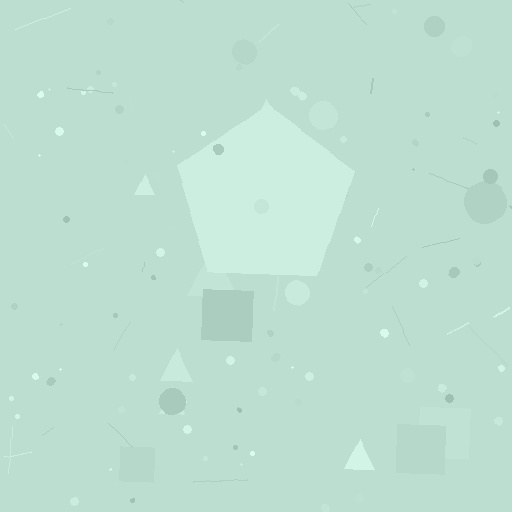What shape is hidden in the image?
A pentagon is hidden in the image.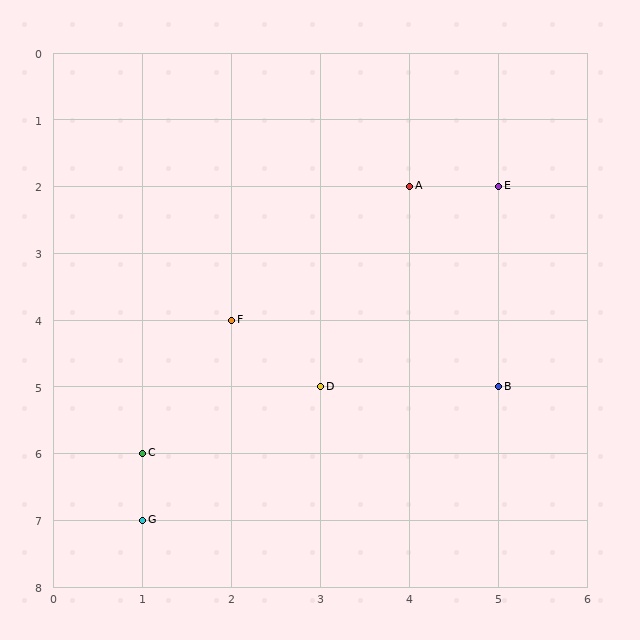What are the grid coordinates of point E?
Point E is at grid coordinates (5, 2).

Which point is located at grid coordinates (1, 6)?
Point C is at (1, 6).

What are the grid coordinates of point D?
Point D is at grid coordinates (3, 5).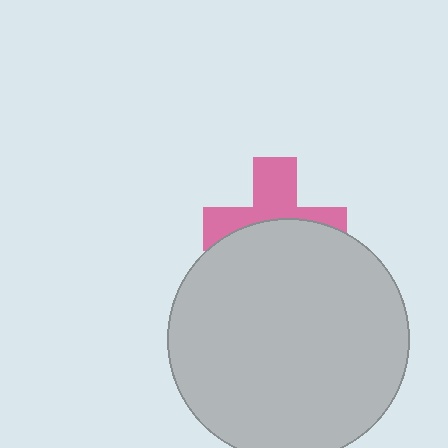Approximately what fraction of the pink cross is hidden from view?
Roughly 54% of the pink cross is hidden behind the light gray circle.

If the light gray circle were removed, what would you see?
You would see the complete pink cross.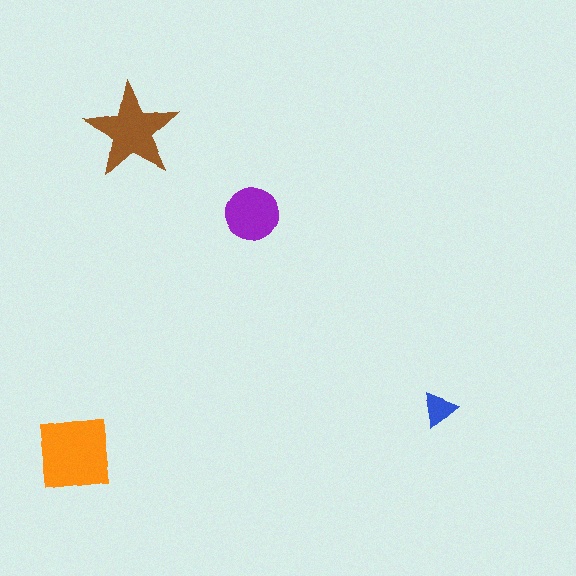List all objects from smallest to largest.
The blue triangle, the purple circle, the brown star, the orange square.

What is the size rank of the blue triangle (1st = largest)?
4th.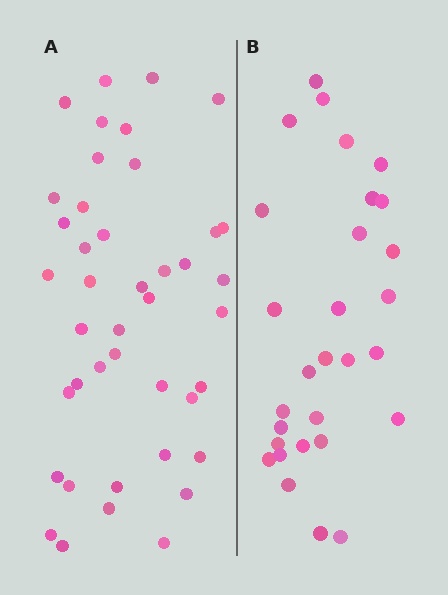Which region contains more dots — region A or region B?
Region A (the left region) has more dots.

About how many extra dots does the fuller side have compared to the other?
Region A has approximately 15 more dots than region B.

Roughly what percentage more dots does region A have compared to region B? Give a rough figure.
About 45% more.